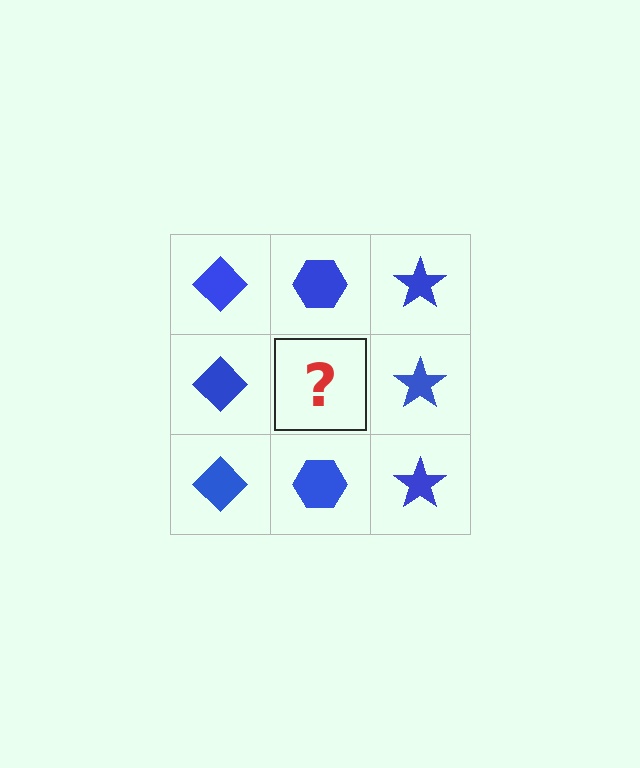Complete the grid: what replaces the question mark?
The question mark should be replaced with a blue hexagon.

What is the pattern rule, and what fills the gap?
The rule is that each column has a consistent shape. The gap should be filled with a blue hexagon.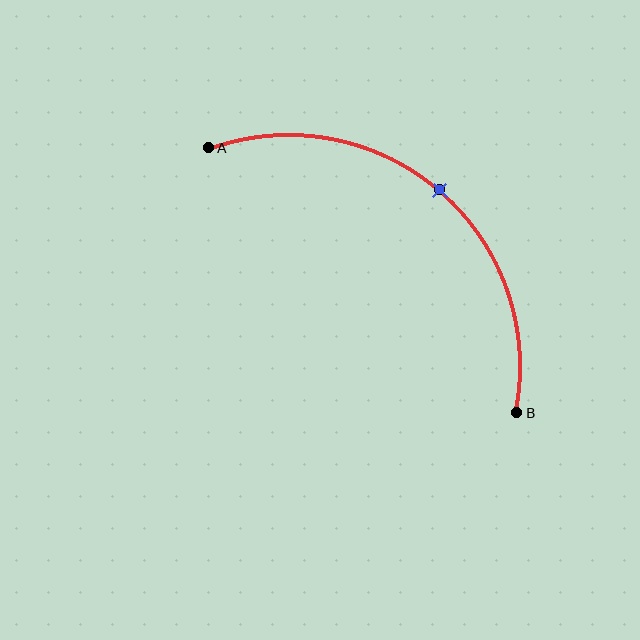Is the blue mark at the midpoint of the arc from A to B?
Yes. The blue mark lies on the arc at equal arc-length from both A and B — it is the arc midpoint.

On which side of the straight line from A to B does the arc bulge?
The arc bulges above and to the right of the straight line connecting A and B.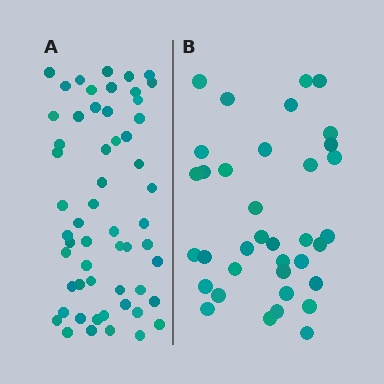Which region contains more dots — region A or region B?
Region A (the left region) has more dots.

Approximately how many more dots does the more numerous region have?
Region A has approximately 20 more dots than region B.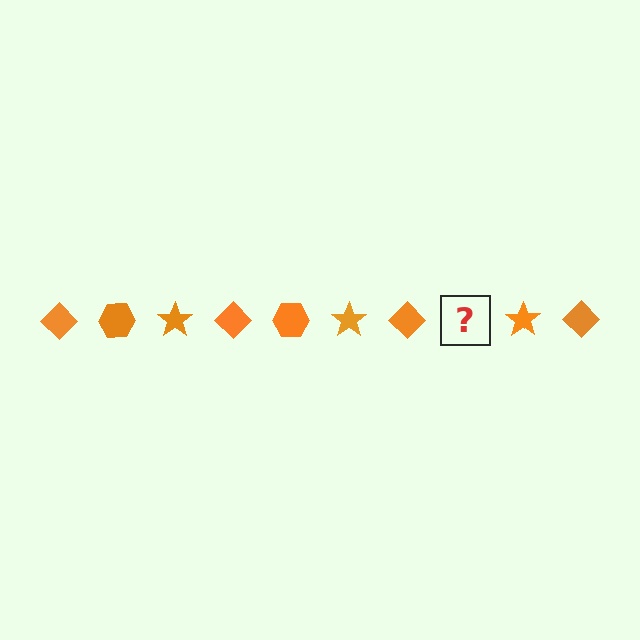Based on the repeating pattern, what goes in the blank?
The blank should be an orange hexagon.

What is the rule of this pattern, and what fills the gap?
The rule is that the pattern cycles through diamond, hexagon, star shapes in orange. The gap should be filled with an orange hexagon.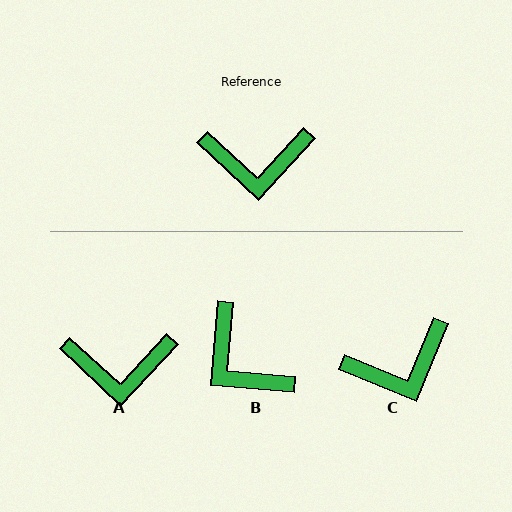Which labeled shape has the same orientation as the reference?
A.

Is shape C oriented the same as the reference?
No, it is off by about 20 degrees.